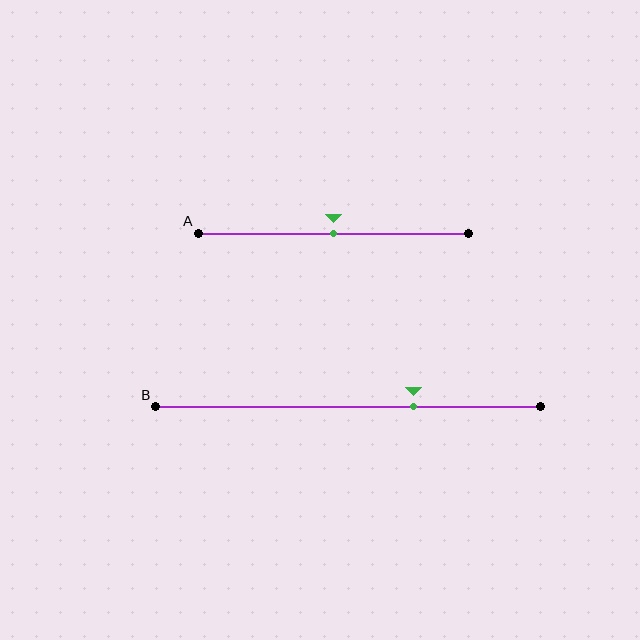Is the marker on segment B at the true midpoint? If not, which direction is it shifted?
No, the marker on segment B is shifted to the right by about 17% of the segment length.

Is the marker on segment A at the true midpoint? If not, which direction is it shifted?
Yes, the marker on segment A is at the true midpoint.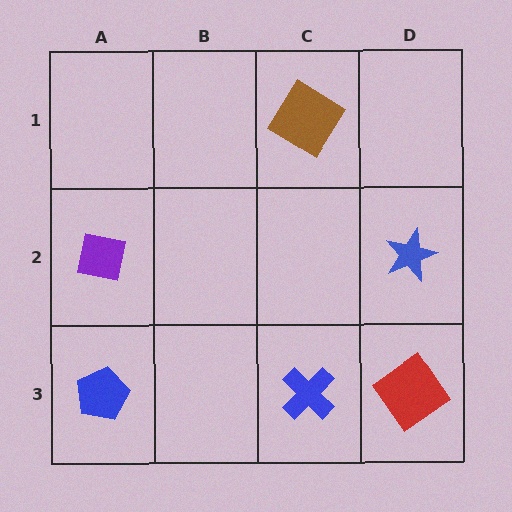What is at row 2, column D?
A blue star.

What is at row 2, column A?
A purple square.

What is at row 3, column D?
A red diamond.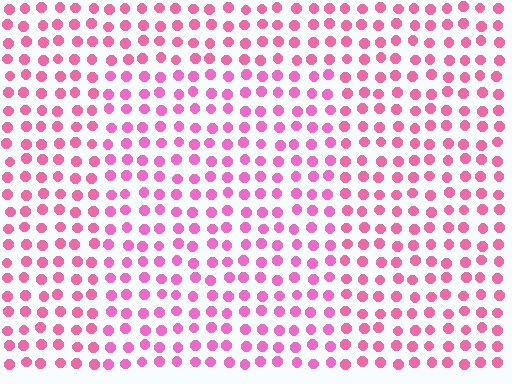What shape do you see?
I see a rectangle.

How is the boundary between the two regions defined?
The boundary is defined purely by a slight shift in hue (about 16 degrees). Spacing, size, and orientation are identical on both sides.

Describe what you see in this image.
The image is filled with small pink elements in a uniform arrangement. A rectangle-shaped region is visible where the elements are tinted to a slightly different hue, forming a subtle color boundary.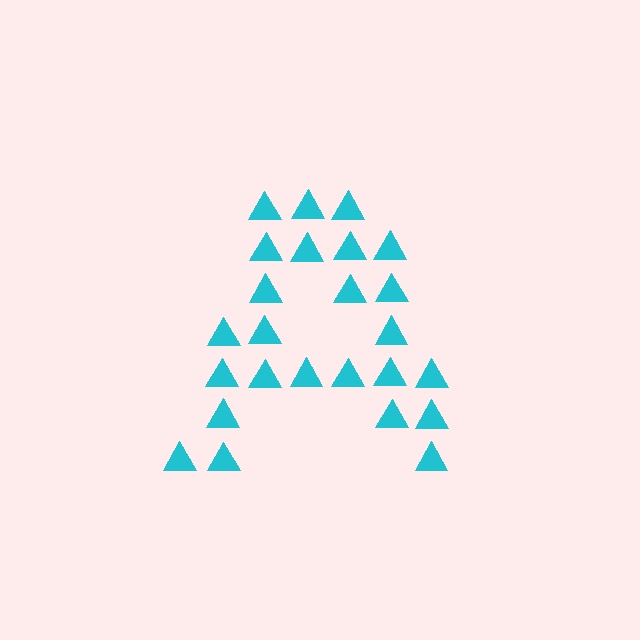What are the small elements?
The small elements are triangles.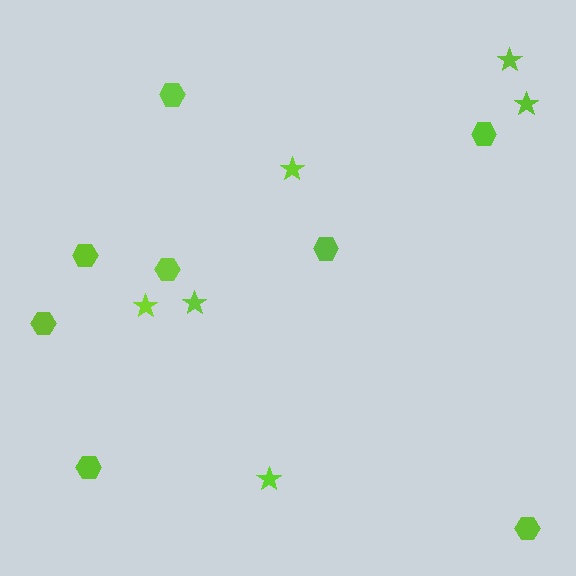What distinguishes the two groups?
There are 2 groups: one group of stars (6) and one group of hexagons (8).